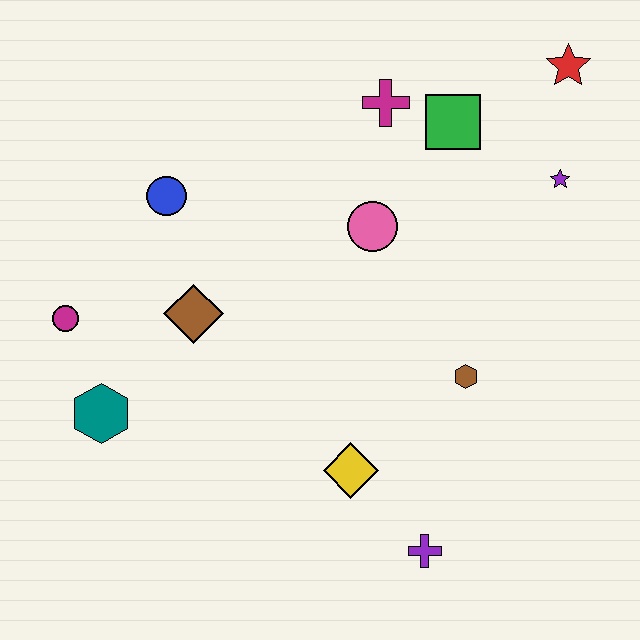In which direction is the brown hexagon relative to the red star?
The brown hexagon is below the red star.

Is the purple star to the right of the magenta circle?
Yes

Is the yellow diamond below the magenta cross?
Yes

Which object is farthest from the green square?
The teal hexagon is farthest from the green square.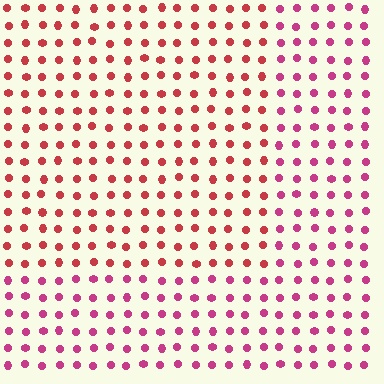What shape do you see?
I see a rectangle.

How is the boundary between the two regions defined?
The boundary is defined purely by a slight shift in hue (about 30 degrees). Spacing, size, and orientation are identical on both sides.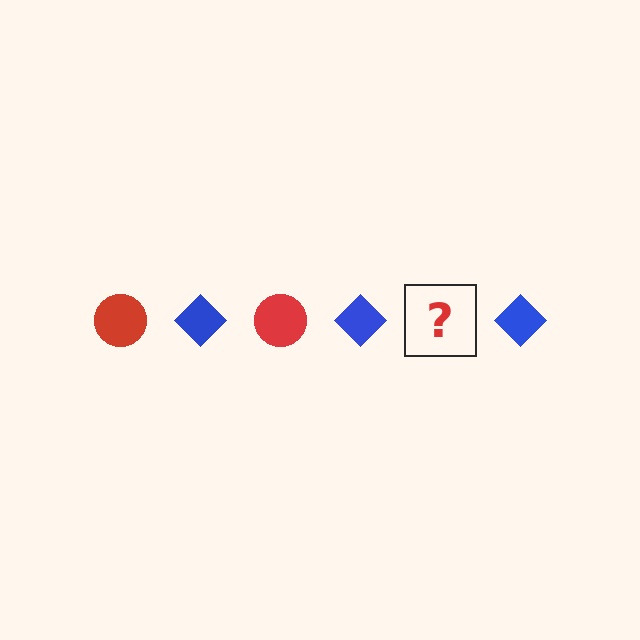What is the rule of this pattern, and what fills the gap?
The rule is that the pattern alternates between red circle and blue diamond. The gap should be filled with a red circle.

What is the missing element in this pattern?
The missing element is a red circle.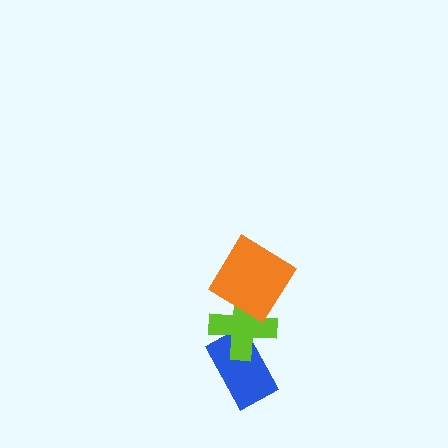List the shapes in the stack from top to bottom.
From top to bottom: the orange diamond, the lime cross, the blue rectangle.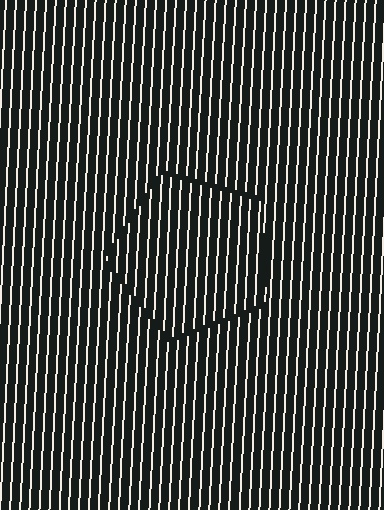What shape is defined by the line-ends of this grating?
An illusory pentagon. The interior of the shape contains the same grating, shifted by half a period — the contour is defined by the phase discontinuity where line-ends from the inner and outer gratings abut.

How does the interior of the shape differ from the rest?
The interior of the shape contains the same grating, shifted by half a period — the contour is defined by the phase discontinuity where line-ends from the inner and outer gratings abut.